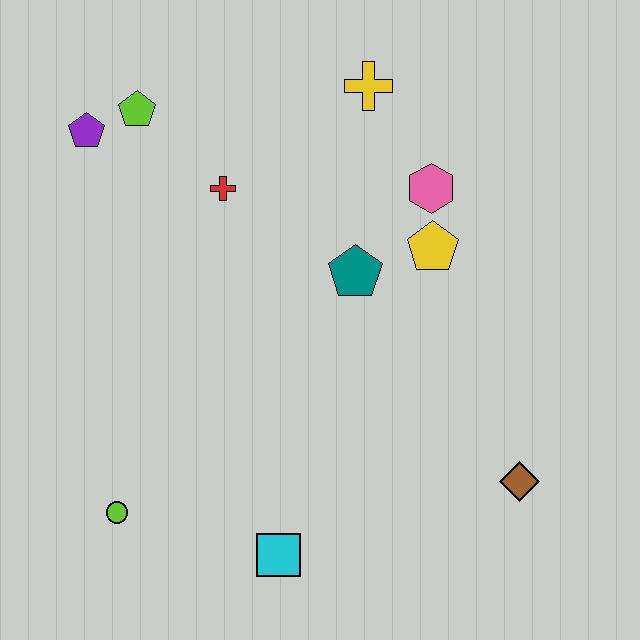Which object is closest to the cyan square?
The lime circle is closest to the cyan square.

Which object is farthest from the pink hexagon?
The lime circle is farthest from the pink hexagon.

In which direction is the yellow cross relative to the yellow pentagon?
The yellow cross is above the yellow pentagon.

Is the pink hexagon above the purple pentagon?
No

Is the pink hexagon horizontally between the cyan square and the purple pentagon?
No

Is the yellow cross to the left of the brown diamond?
Yes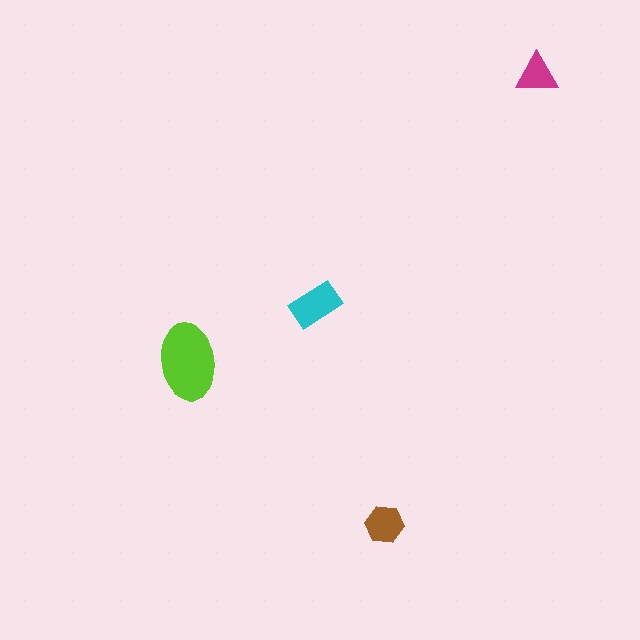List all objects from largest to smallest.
The lime ellipse, the cyan rectangle, the brown hexagon, the magenta triangle.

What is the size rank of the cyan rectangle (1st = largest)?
2nd.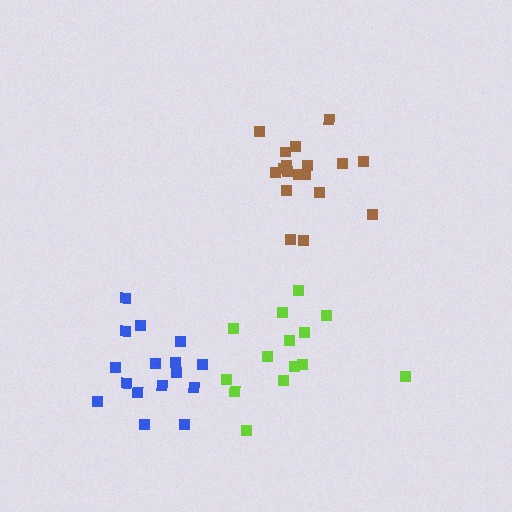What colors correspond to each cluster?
The clusters are colored: blue, lime, brown.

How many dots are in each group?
Group 1: 16 dots, Group 2: 14 dots, Group 3: 18 dots (48 total).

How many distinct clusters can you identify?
There are 3 distinct clusters.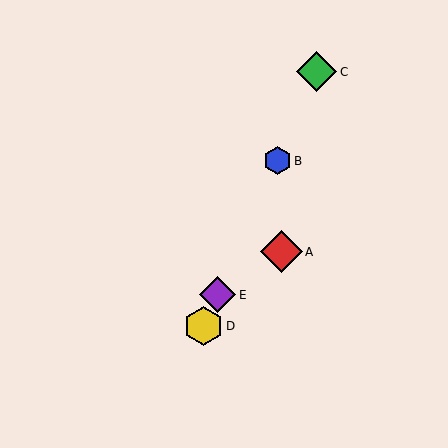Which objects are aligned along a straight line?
Objects B, C, D, E are aligned along a straight line.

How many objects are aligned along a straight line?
4 objects (B, C, D, E) are aligned along a straight line.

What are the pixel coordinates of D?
Object D is at (204, 326).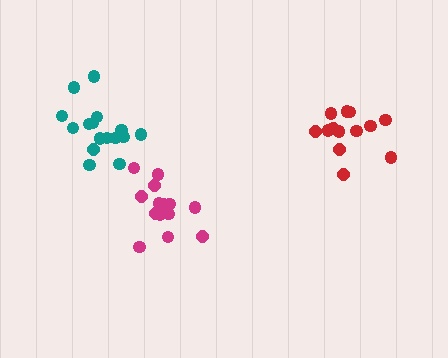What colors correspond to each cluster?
The clusters are colored: teal, magenta, red.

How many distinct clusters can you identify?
There are 3 distinct clusters.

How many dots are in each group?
Group 1: 16 dots, Group 2: 14 dots, Group 3: 14 dots (44 total).